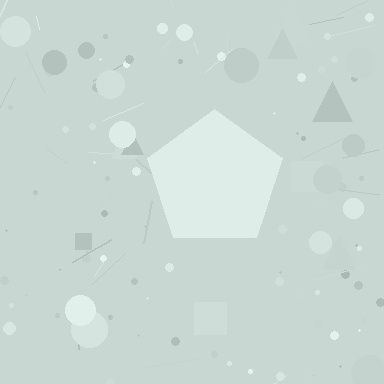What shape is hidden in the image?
A pentagon is hidden in the image.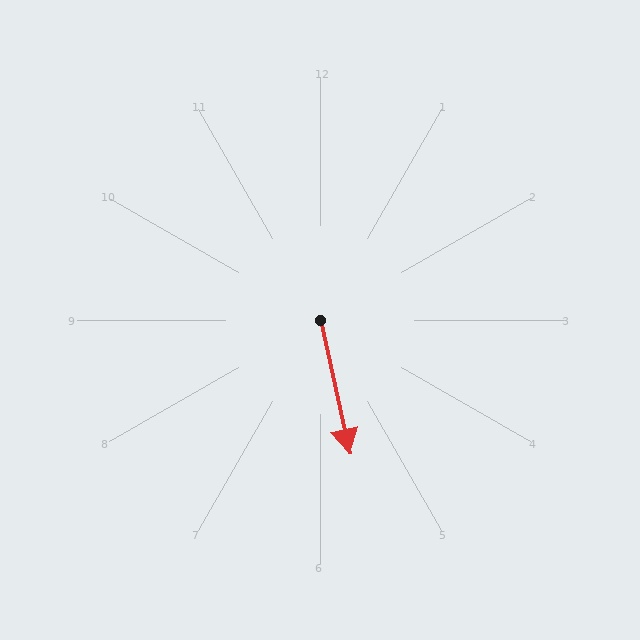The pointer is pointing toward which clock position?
Roughly 6 o'clock.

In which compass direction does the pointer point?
South.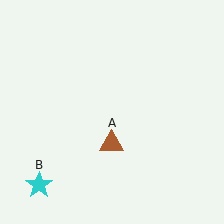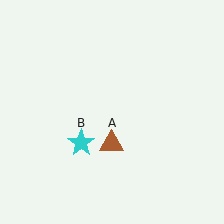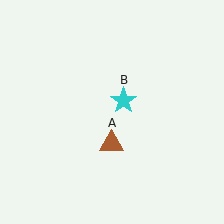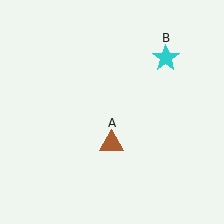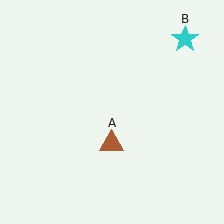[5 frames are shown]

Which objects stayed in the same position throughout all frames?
Brown triangle (object A) remained stationary.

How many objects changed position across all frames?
1 object changed position: cyan star (object B).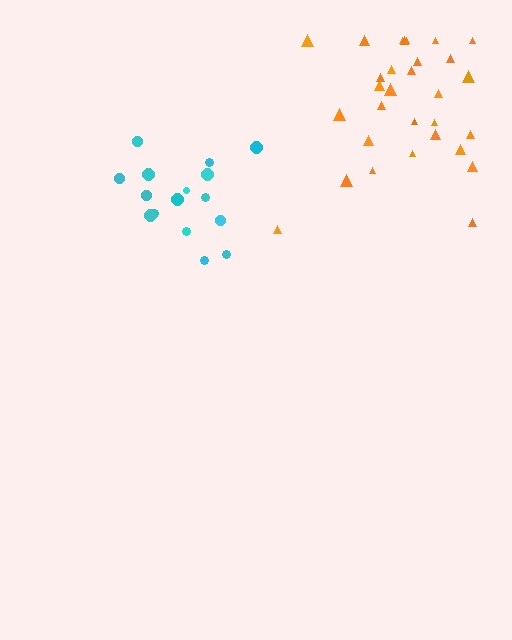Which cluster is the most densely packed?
Cyan.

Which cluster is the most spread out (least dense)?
Orange.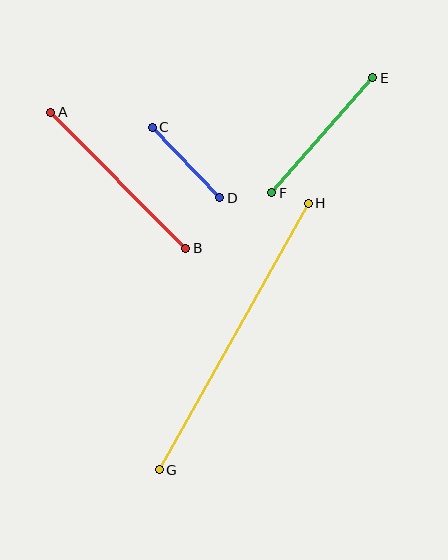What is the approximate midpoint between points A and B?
The midpoint is at approximately (118, 180) pixels.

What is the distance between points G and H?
The distance is approximately 305 pixels.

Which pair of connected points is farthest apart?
Points G and H are farthest apart.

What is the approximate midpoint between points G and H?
The midpoint is at approximately (234, 337) pixels.